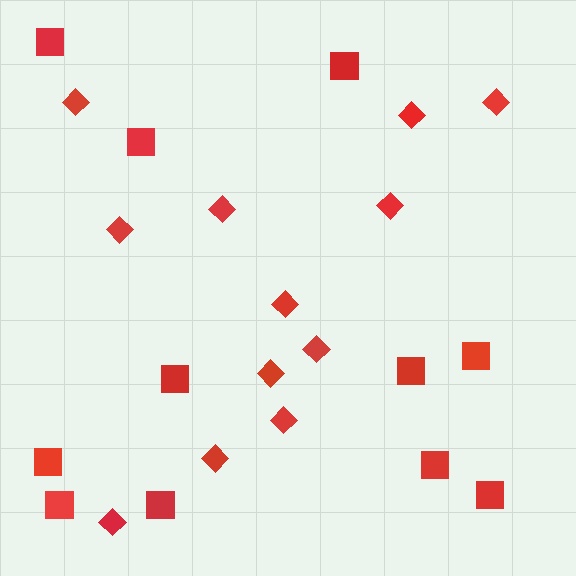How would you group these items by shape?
There are 2 groups: one group of diamonds (12) and one group of squares (11).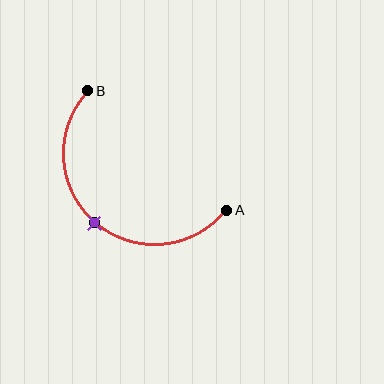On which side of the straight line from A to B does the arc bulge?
The arc bulges below and to the left of the straight line connecting A and B.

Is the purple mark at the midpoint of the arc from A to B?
Yes. The purple mark lies on the arc at equal arc-length from both A and B — it is the arc midpoint.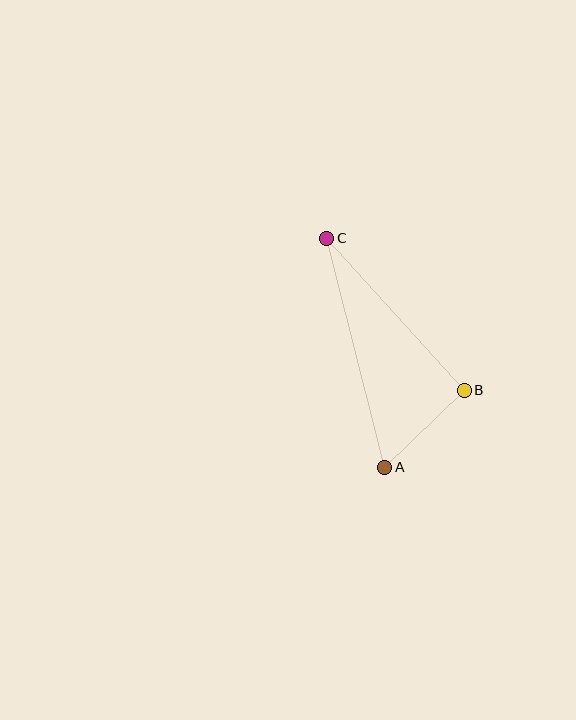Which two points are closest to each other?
Points A and B are closest to each other.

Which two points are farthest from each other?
Points A and C are farthest from each other.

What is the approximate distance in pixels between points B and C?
The distance between B and C is approximately 205 pixels.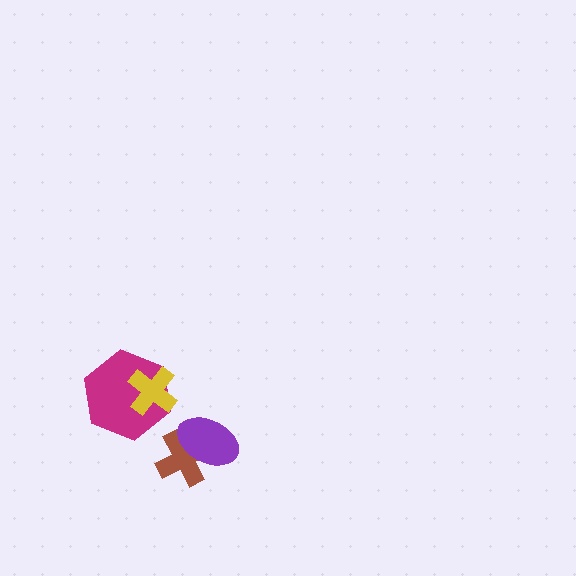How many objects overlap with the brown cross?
1 object overlaps with the brown cross.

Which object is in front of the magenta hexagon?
The yellow cross is in front of the magenta hexagon.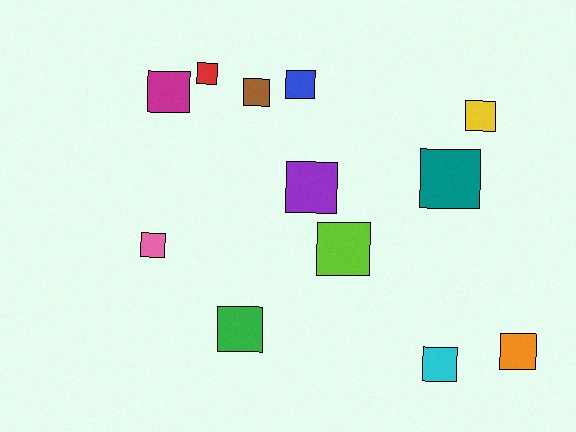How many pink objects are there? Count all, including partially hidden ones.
There is 1 pink object.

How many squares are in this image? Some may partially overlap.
There are 12 squares.